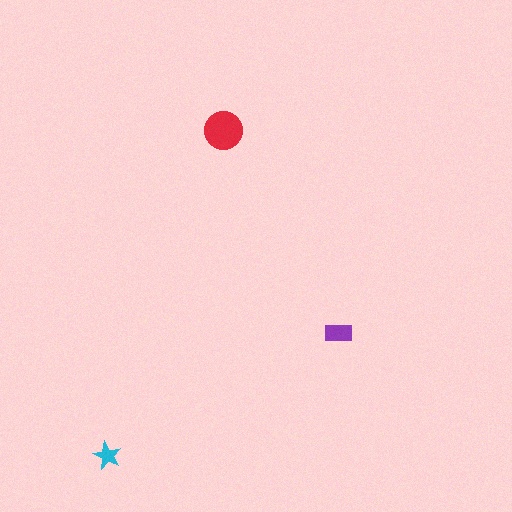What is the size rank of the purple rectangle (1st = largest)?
2nd.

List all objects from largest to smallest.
The red circle, the purple rectangle, the cyan star.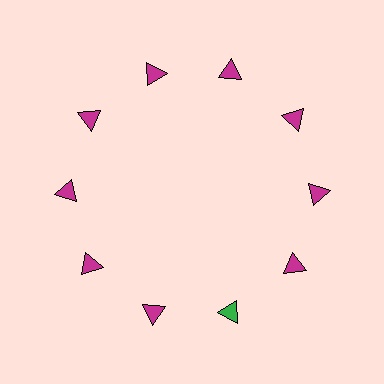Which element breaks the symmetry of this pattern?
The green triangle at roughly the 5 o'clock position breaks the symmetry. All other shapes are magenta triangles.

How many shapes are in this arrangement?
There are 10 shapes arranged in a ring pattern.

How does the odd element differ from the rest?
It has a different color: green instead of magenta.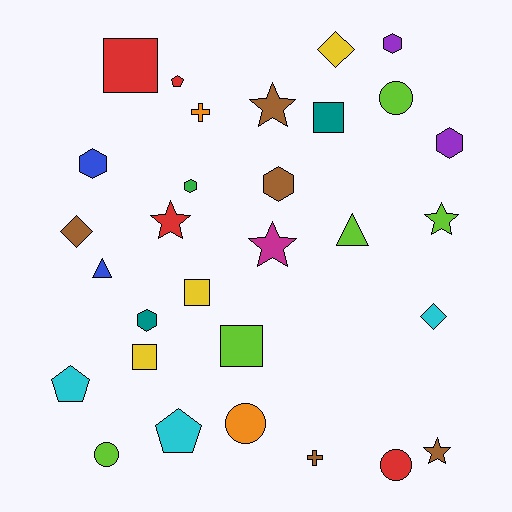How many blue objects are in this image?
There are 2 blue objects.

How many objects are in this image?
There are 30 objects.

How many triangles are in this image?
There are 2 triangles.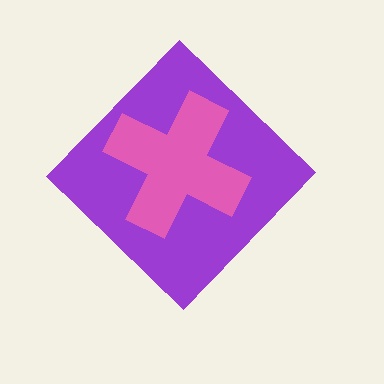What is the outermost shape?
The purple diamond.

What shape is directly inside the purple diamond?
The pink cross.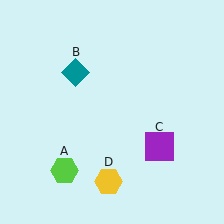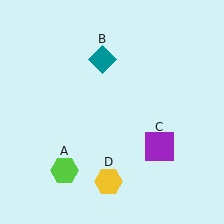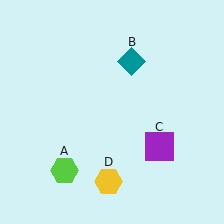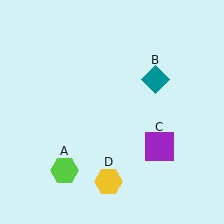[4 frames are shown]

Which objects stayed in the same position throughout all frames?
Lime hexagon (object A) and purple square (object C) and yellow hexagon (object D) remained stationary.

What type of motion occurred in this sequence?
The teal diamond (object B) rotated clockwise around the center of the scene.